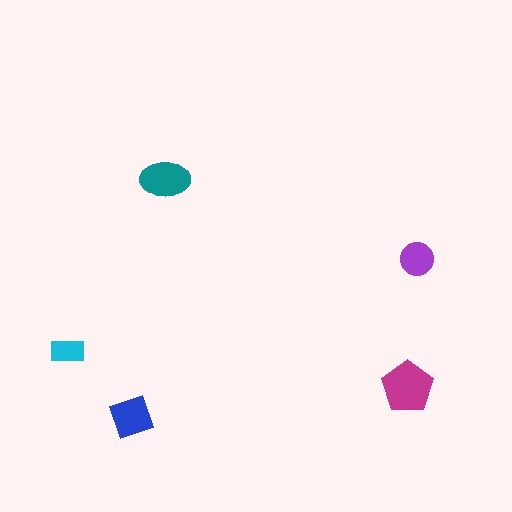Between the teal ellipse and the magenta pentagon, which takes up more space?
The magenta pentagon.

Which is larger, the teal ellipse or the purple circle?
The teal ellipse.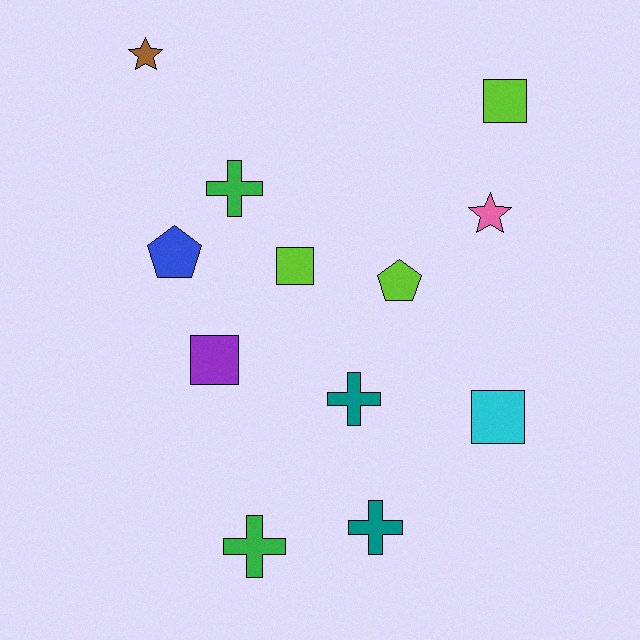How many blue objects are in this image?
There is 1 blue object.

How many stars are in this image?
There are 2 stars.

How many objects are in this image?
There are 12 objects.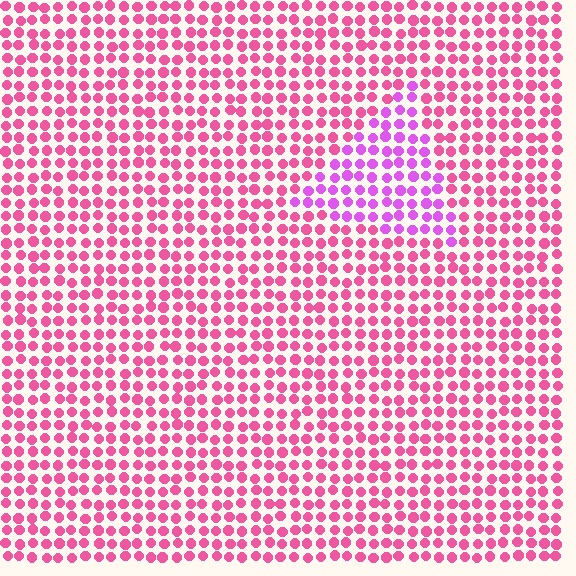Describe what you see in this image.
The image is filled with small pink elements in a uniform arrangement. A triangle-shaped region is visible where the elements are tinted to a slightly different hue, forming a subtle color boundary.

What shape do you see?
I see a triangle.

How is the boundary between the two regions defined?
The boundary is defined purely by a slight shift in hue (about 37 degrees). Spacing, size, and orientation are identical on both sides.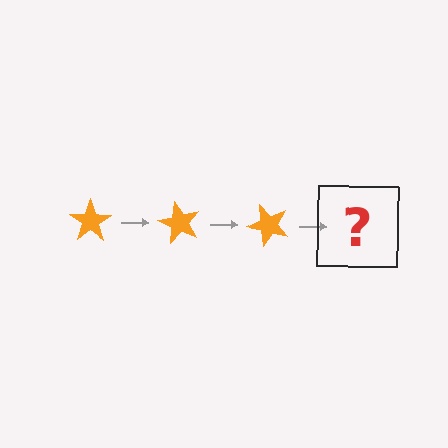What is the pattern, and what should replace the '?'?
The pattern is that the star rotates 60 degrees each step. The '?' should be an orange star rotated 180 degrees.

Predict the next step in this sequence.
The next step is an orange star rotated 180 degrees.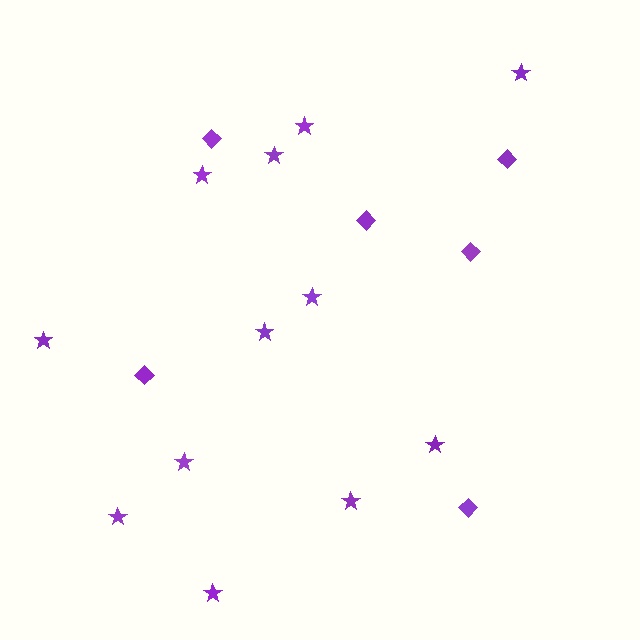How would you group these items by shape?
There are 2 groups: one group of diamonds (6) and one group of stars (12).